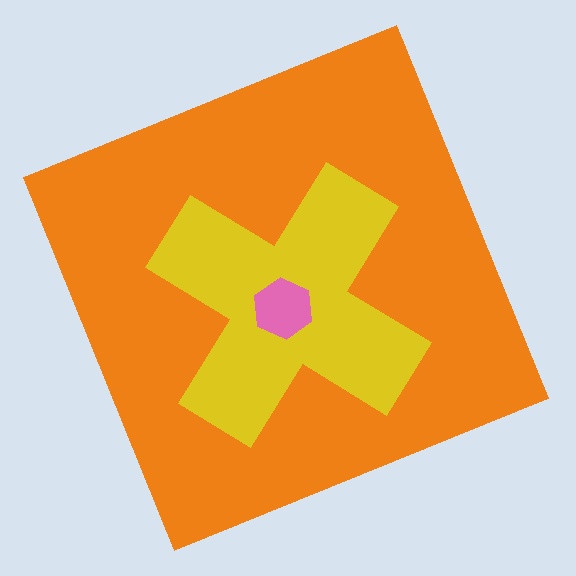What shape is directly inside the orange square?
The yellow cross.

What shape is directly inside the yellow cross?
The pink hexagon.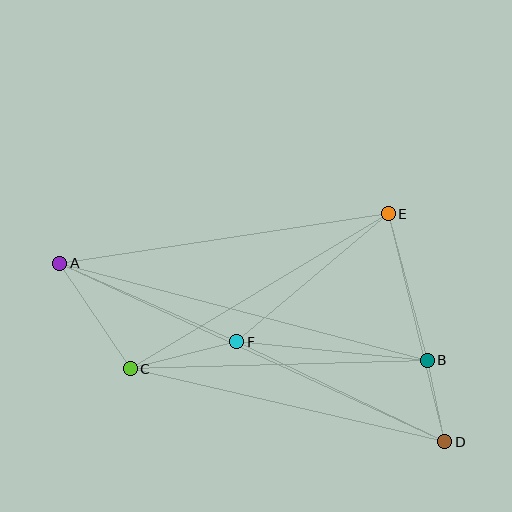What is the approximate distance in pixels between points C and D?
The distance between C and D is approximately 323 pixels.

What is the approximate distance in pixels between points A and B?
The distance between A and B is approximately 380 pixels.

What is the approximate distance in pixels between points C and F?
The distance between C and F is approximately 110 pixels.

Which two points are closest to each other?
Points B and D are closest to each other.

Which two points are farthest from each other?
Points A and D are farthest from each other.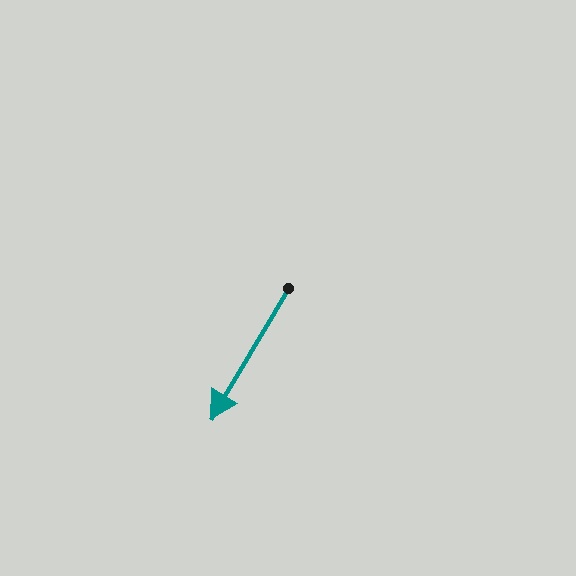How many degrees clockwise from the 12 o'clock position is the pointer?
Approximately 210 degrees.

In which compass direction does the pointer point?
Southwest.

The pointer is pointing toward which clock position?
Roughly 7 o'clock.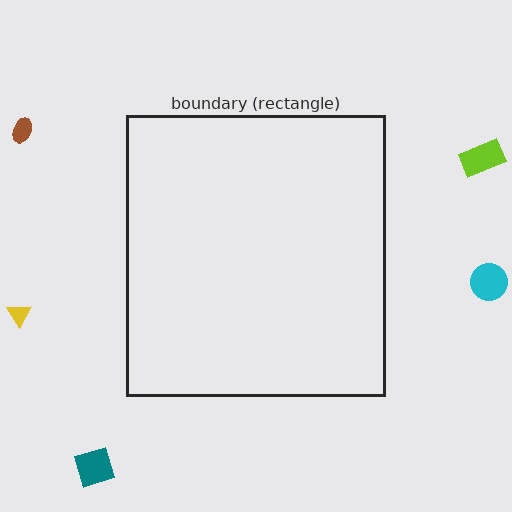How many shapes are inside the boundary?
0 inside, 5 outside.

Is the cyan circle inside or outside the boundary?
Outside.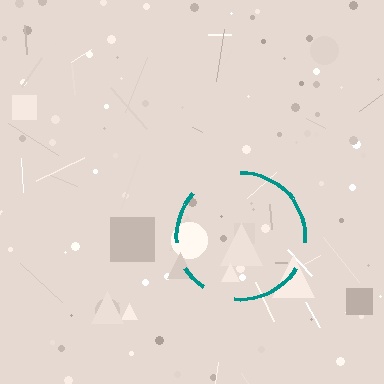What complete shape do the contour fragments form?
The contour fragments form a circle.